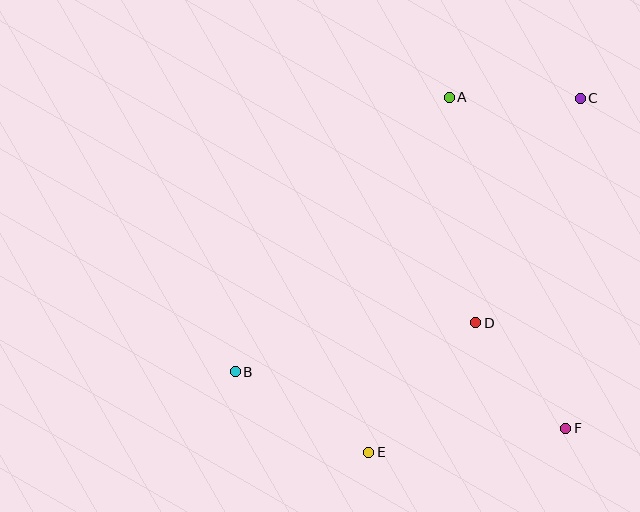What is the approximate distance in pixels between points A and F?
The distance between A and F is approximately 351 pixels.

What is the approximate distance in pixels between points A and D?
The distance between A and D is approximately 227 pixels.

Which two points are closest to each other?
Points A and C are closest to each other.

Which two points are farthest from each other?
Points B and C are farthest from each other.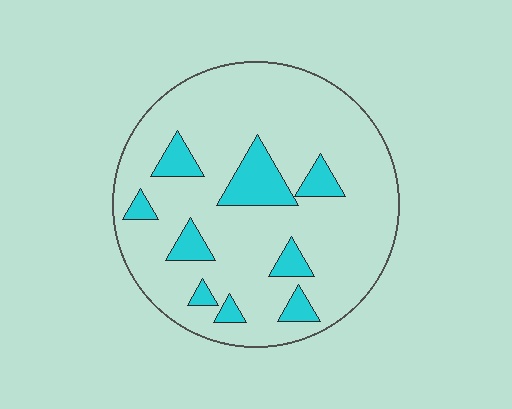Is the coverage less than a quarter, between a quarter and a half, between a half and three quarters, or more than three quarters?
Less than a quarter.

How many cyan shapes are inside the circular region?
9.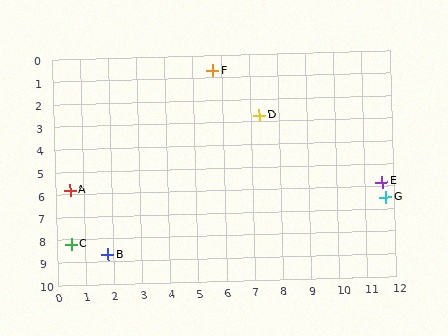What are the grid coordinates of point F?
Point F is at approximately (5.7, 0.7).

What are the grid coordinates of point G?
Point G is at approximately (11.7, 6.5).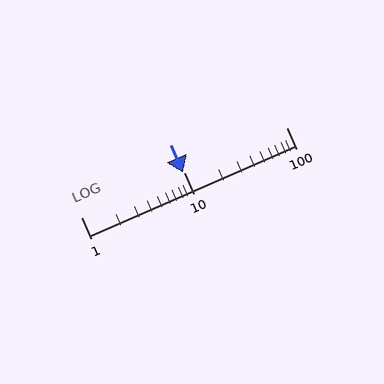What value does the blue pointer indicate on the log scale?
The pointer indicates approximately 9.8.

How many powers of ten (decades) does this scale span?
The scale spans 2 decades, from 1 to 100.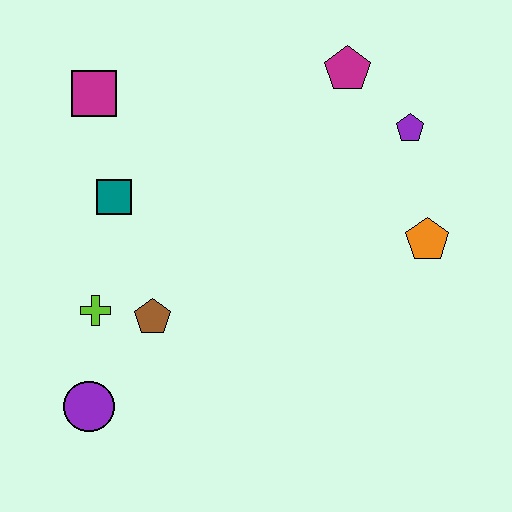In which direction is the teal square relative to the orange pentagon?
The teal square is to the left of the orange pentagon.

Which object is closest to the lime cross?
The brown pentagon is closest to the lime cross.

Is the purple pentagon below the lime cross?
No